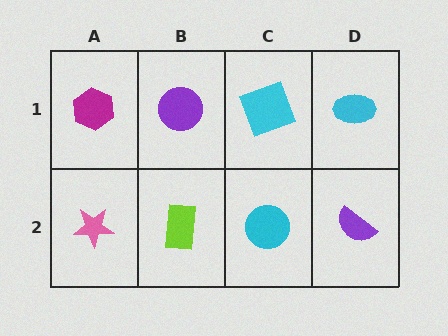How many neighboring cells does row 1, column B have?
3.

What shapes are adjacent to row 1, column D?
A purple semicircle (row 2, column D), a cyan square (row 1, column C).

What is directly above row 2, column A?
A magenta hexagon.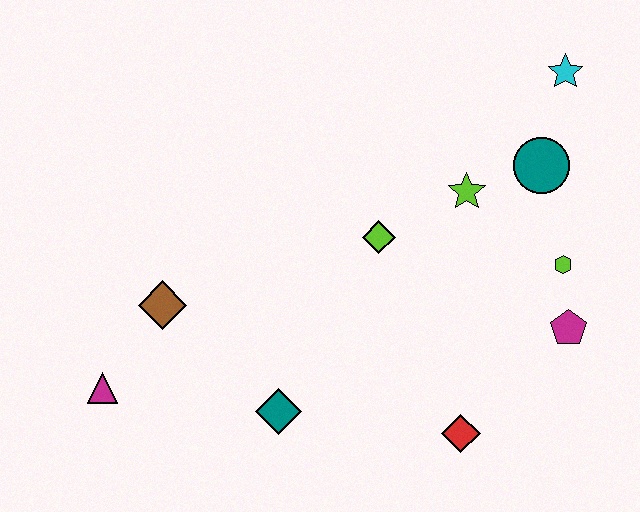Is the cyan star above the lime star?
Yes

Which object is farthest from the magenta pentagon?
The magenta triangle is farthest from the magenta pentagon.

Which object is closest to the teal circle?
The lime star is closest to the teal circle.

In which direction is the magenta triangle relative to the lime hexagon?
The magenta triangle is to the left of the lime hexagon.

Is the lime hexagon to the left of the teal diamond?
No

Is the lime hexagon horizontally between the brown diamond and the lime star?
No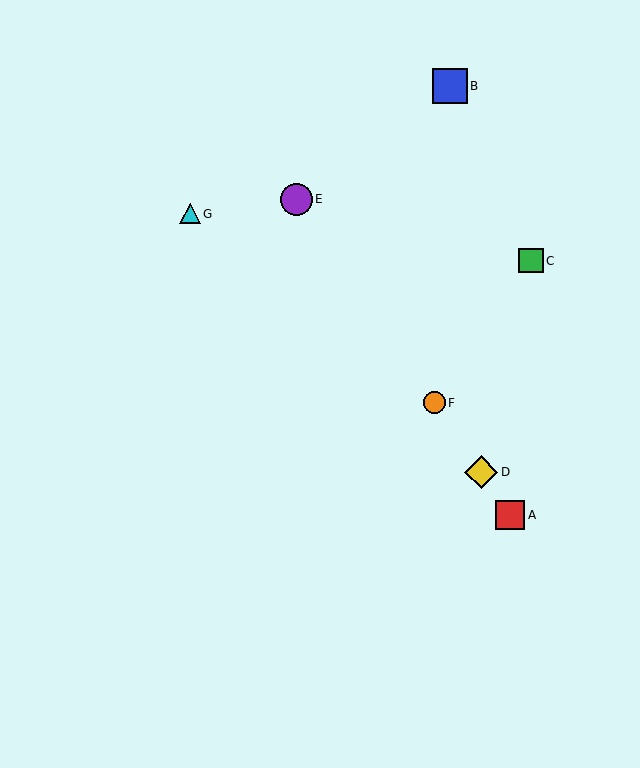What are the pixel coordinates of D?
Object D is at (481, 472).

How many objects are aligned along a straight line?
4 objects (A, D, E, F) are aligned along a straight line.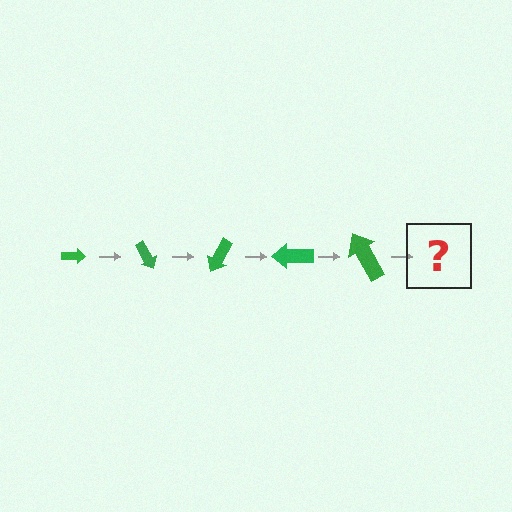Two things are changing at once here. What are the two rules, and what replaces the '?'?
The two rules are that the arrow grows larger each step and it rotates 60 degrees each step. The '?' should be an arrow, larger than the previous one and rotated 300 degrees from the start.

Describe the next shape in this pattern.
It should be an arrow, larger than the previous one and rotated 300 degrees from the start.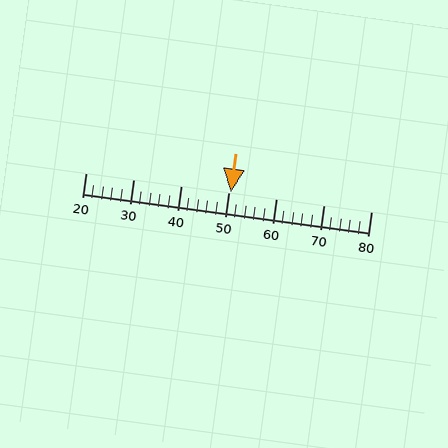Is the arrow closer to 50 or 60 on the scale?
The arrow is closer to 50.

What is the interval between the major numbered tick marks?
The major tick marks are spaced 10 units apart.